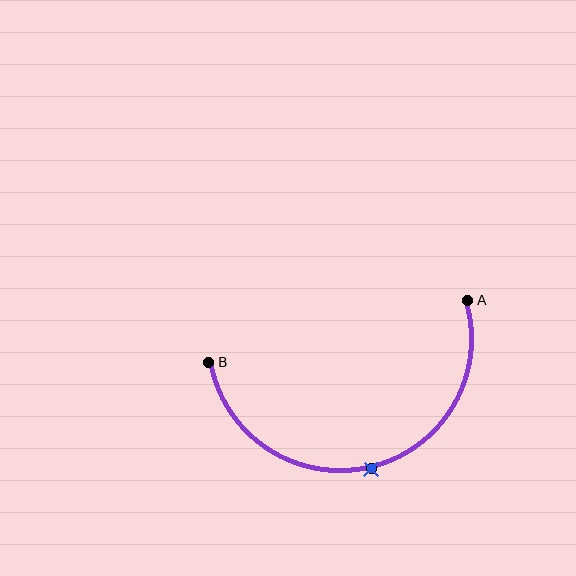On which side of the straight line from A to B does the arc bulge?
The arc bulges below the straight line connecting A and B.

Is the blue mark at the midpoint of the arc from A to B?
Yes. The blue mark lies on the arc at equal arc-length from both A and B — it is the arc midpoint.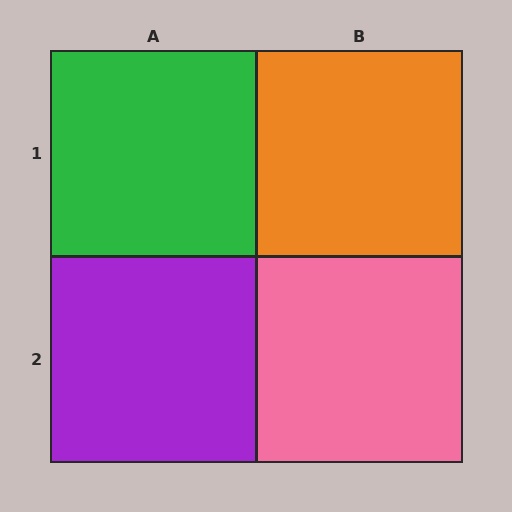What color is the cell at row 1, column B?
Orange.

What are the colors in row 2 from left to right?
Purple, pink.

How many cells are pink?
1 cell is pink.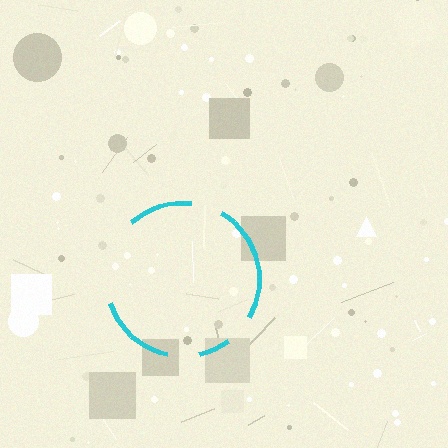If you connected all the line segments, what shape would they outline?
They would outline a circle.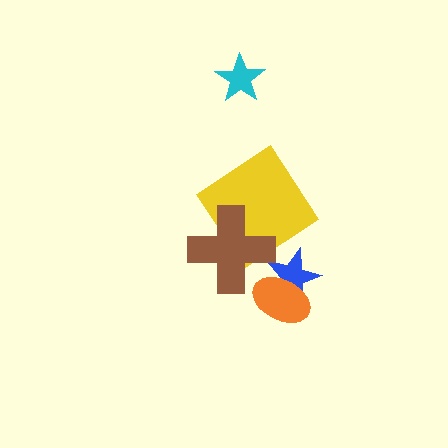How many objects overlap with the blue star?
1 object overlaps with the blue star.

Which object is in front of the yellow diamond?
The brown cross is in front of the yellow diamond.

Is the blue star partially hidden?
Yes, it is partially covered by another shape.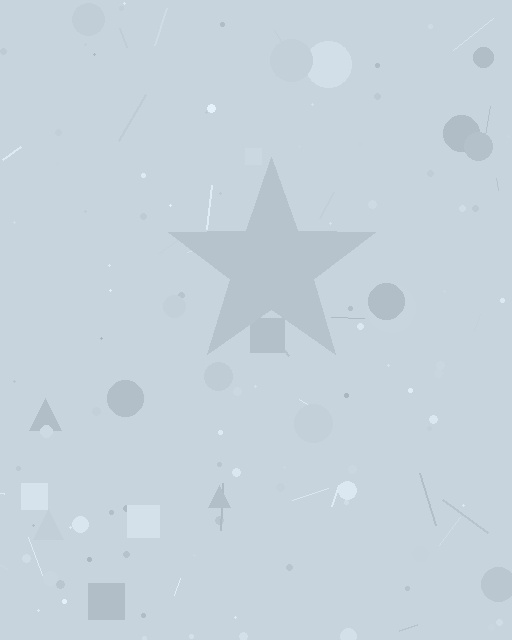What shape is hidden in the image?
A star is hidden in the image.